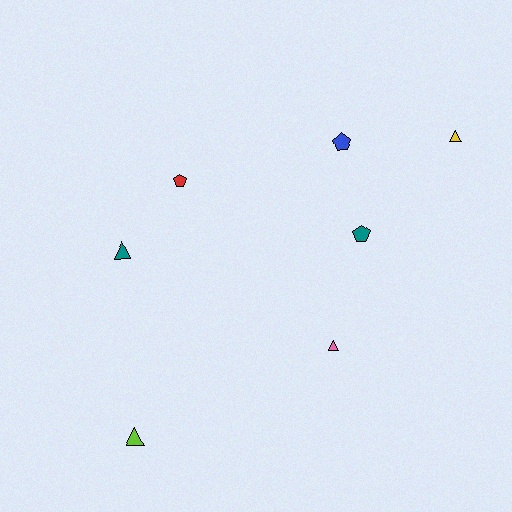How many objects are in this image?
There are 7 objects.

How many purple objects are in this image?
There are no purple objects.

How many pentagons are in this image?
There are 3 pentagons.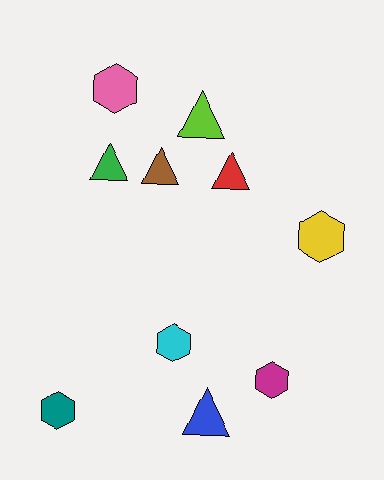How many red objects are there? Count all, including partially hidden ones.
There is 1 red object.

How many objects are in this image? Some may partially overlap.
There are 10 objects.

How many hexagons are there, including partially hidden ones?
There are 5 hexagons.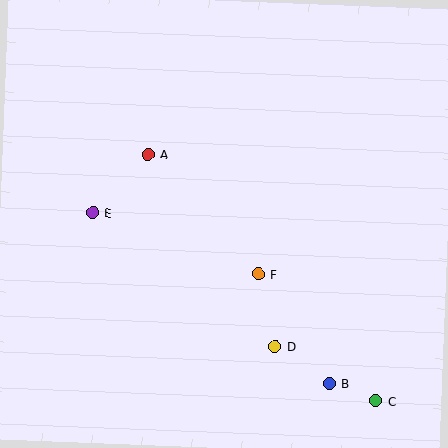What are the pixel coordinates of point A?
Point A is at (148, 154).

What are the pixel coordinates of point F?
Point F is at (258, 274).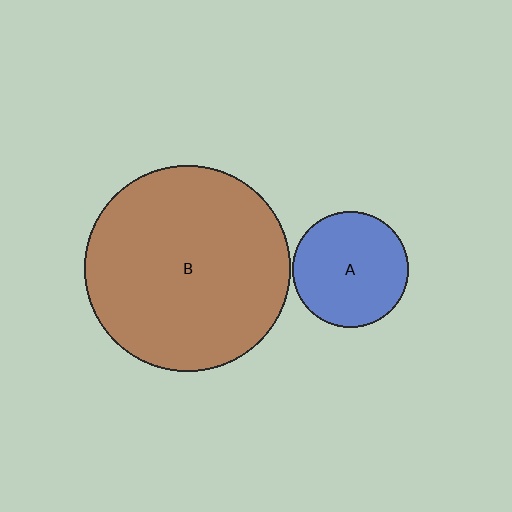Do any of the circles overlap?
No, none of the circles overlap.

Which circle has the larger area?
Circle B (brown).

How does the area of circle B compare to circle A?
Approximately 3.1 times.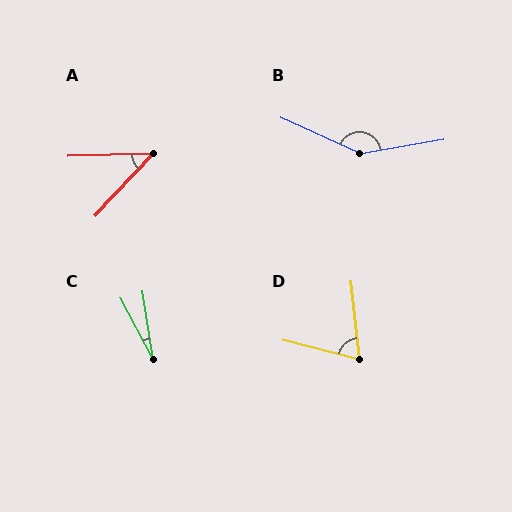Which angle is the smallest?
C, at approximately 19 degrees.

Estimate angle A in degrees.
Approximately 45 degrees.